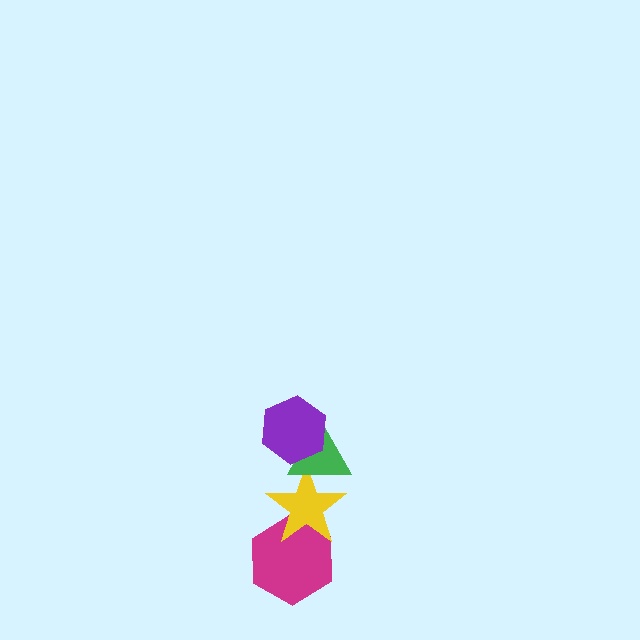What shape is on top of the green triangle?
The purple hexagon is on top of the green triangle.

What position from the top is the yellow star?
The yellow star is 3rd from the top.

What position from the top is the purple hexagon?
The purple hexagon is 1st from the top.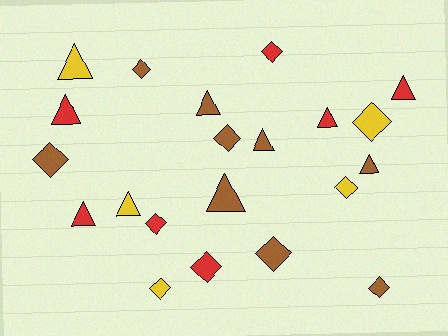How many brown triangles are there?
There are 4 brown triangles.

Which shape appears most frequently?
Diamond, with 11 objects.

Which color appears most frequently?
Brown, with 9 objects.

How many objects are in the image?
There are 21 objects.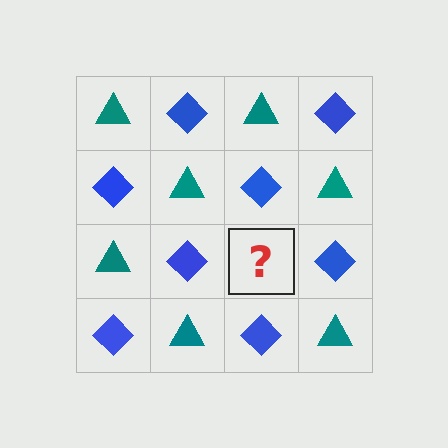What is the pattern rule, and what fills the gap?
The rule is that it alternates teal triangle and blue diamond in a checkerboard pattern. The gap should be filled with a teal triangle.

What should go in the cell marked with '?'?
The missing cell should contain a teal triangle.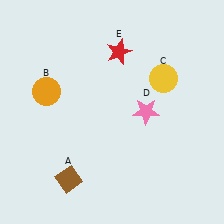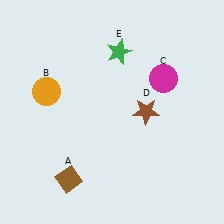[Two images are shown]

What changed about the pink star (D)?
In Image 1, D is pink. In Image 2, it changed to brown.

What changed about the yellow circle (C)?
In Image 1, C is yellow. In Image 2, it changed to magenta.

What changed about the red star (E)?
In Image 1, E is red. In Image 2, it changed to green.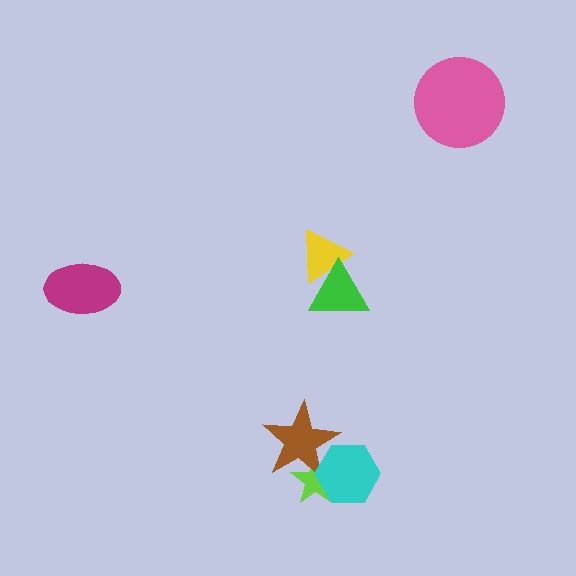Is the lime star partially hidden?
Yes, it is partially covered by another shape.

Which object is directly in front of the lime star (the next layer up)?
The brown star is directly in front of the lime star.